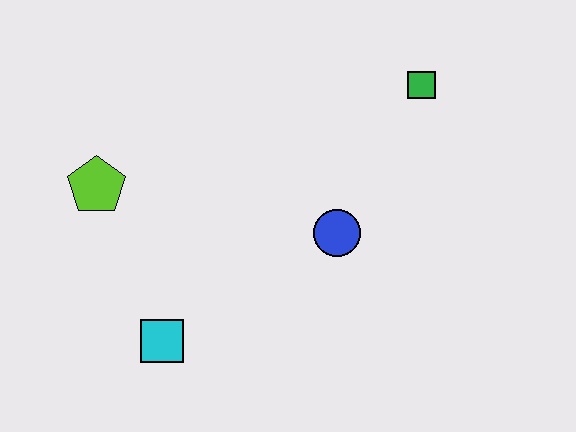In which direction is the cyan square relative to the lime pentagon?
The cyan square is below the lime pentagon.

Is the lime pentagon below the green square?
Yes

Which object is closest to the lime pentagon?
The cyan square is closest to the lime pentagon.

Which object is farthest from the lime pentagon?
The green square is farthest from the lime pentagon.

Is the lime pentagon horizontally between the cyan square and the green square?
No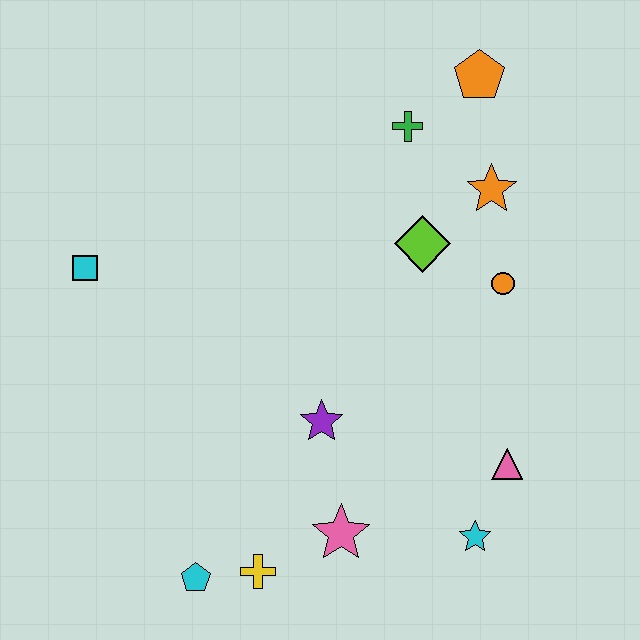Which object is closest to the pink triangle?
The cyan star is closest to the pink triangle.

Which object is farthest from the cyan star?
The cyan square is farthest from the cyan star.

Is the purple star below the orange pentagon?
Yes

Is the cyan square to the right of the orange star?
No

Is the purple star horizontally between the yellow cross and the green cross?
Yes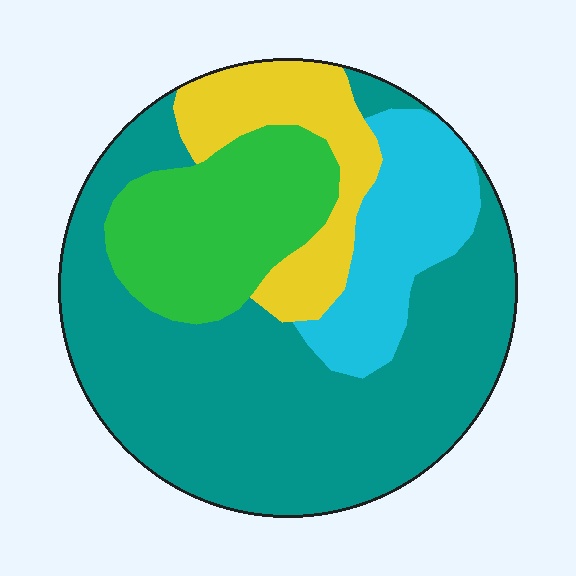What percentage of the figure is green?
Green takes up about one fifth (1/5) of the figure.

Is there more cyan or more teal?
Teal.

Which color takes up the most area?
Teal, at roughly 55%.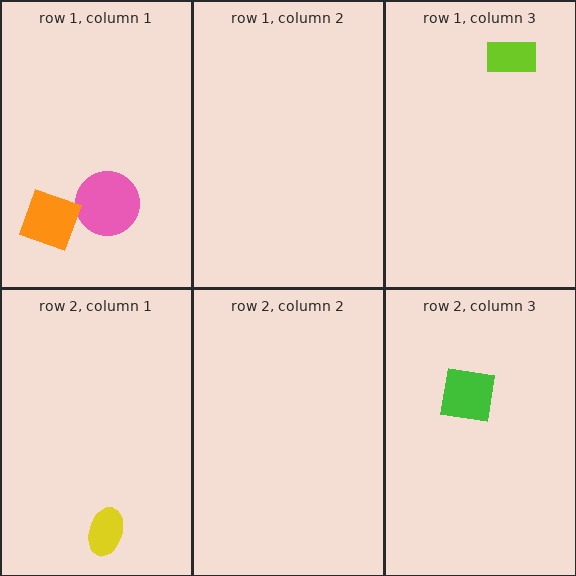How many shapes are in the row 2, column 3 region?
1.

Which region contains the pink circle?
The row 1, column 1 region.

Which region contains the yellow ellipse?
The row 2, column 1 region.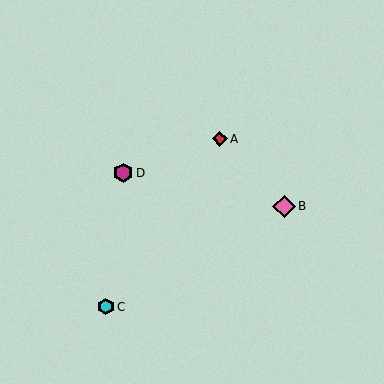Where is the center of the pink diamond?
The center of the pink diamond is at (284, 206).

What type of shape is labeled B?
Shape B is a pink diamond.